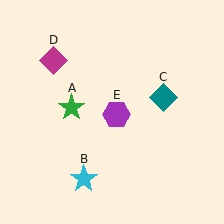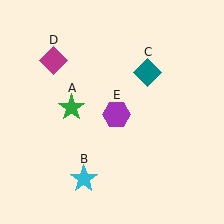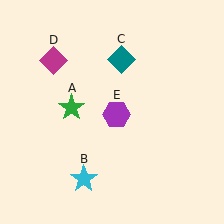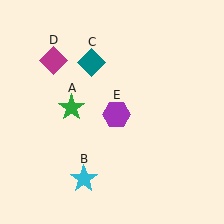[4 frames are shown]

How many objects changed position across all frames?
1 object changed position: teal diamond (object C).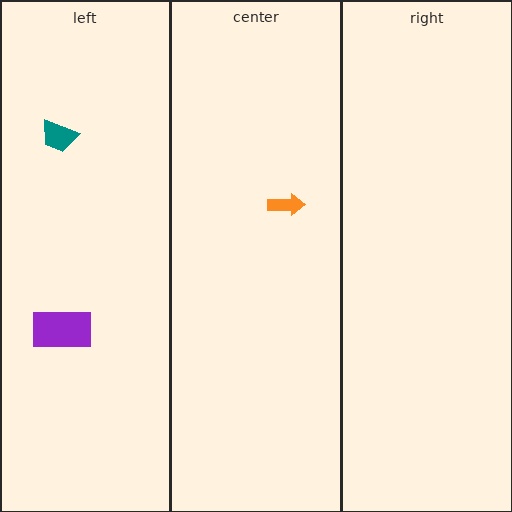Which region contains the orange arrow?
The center region.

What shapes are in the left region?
The teal trapezoid, the purple rectangle.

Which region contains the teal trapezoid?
The left region.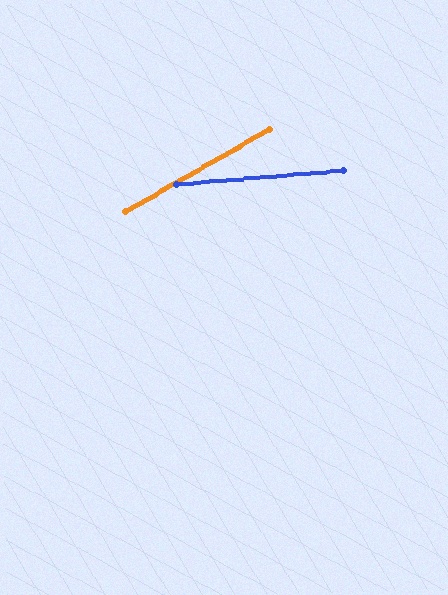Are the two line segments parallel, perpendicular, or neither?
Neither parallel nor perpendicular — they differ by about 24°.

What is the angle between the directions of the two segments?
Approximately 24 degrees.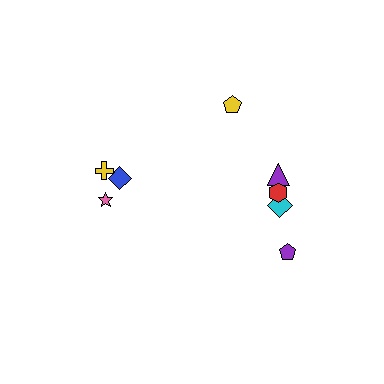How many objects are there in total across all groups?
There are 8 objects.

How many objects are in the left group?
There are 3 objects.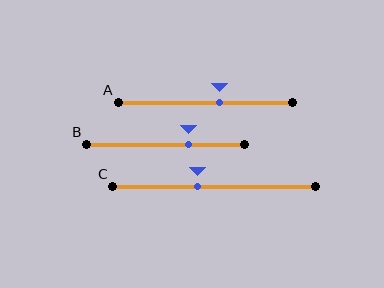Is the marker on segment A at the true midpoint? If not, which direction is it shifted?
No, the marker on segment A is shifted to the right by about 8% of the segment length.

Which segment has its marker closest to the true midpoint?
Segment C has its marker closest to the true midpoint.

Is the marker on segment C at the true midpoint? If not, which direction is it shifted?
No, the marker on segment C is shifted to the left by about 8% of the segment length.